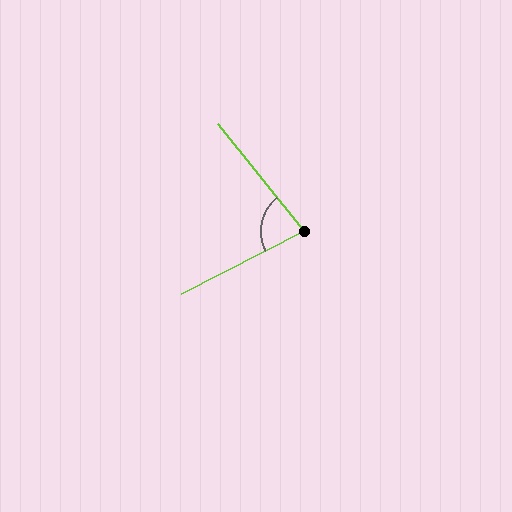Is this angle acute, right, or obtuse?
It is acute.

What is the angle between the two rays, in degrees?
Approximately 78 degrees.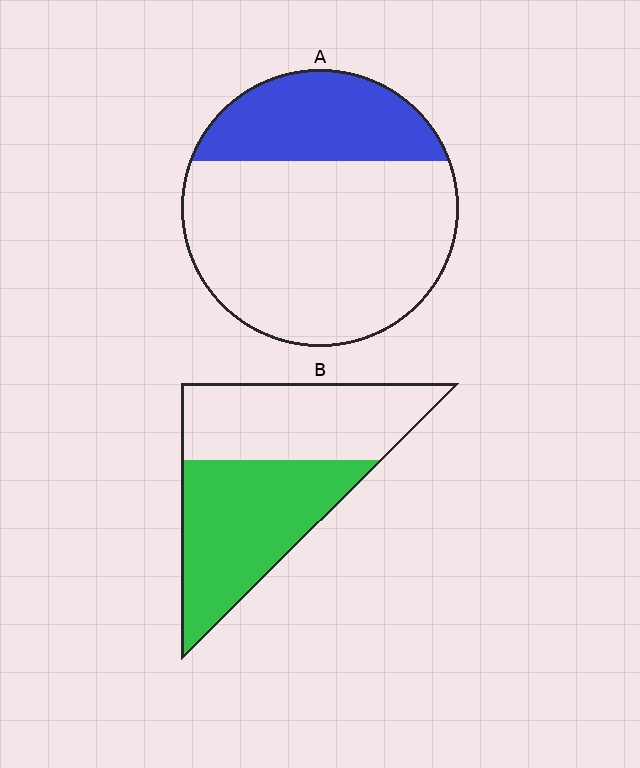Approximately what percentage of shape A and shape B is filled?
A is approximately 30% and B is approximately 50%.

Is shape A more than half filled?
No.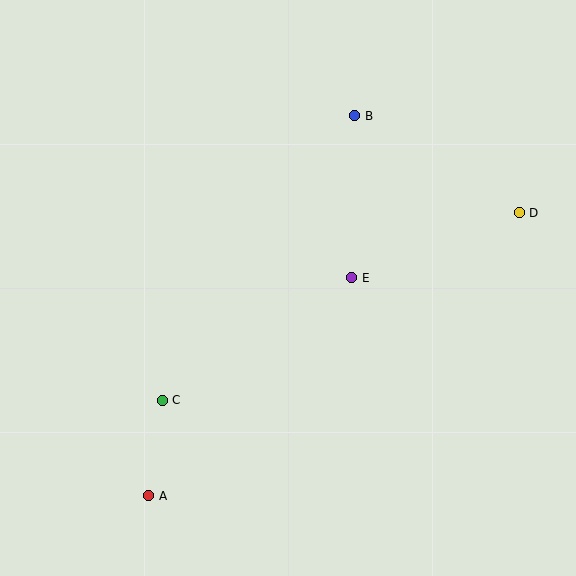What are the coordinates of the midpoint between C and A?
The midpoint between C and A is at (155, 448).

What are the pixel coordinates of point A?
Point A is at (149, 496).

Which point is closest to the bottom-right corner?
Point D is closest to the bottom-right corner.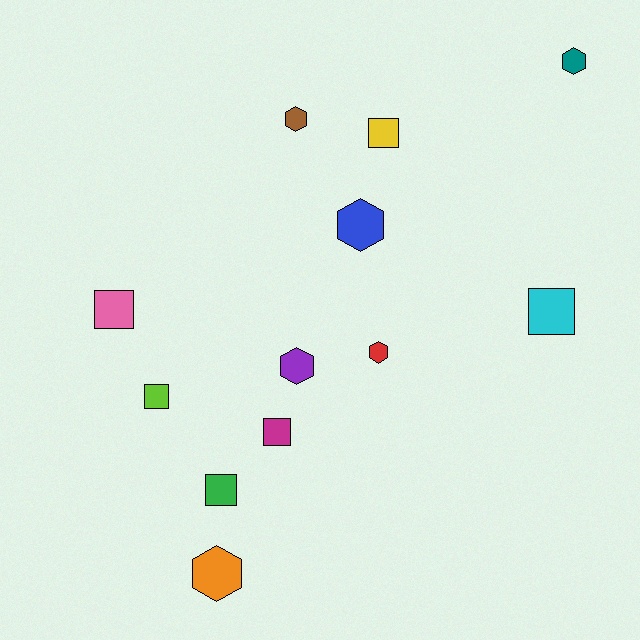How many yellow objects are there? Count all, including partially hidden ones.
There is 1 yellow object.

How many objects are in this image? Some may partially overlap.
There are 12 objects.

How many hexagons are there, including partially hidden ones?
There are 6 hexagons.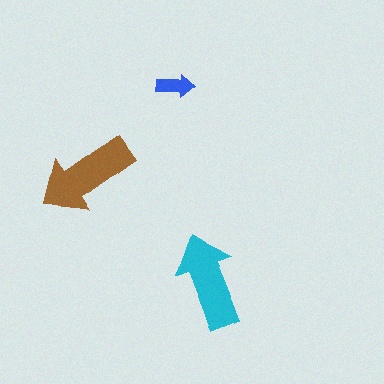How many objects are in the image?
There are 3 objects in the image.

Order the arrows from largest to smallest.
the brown one, the cyan one, the blue one.